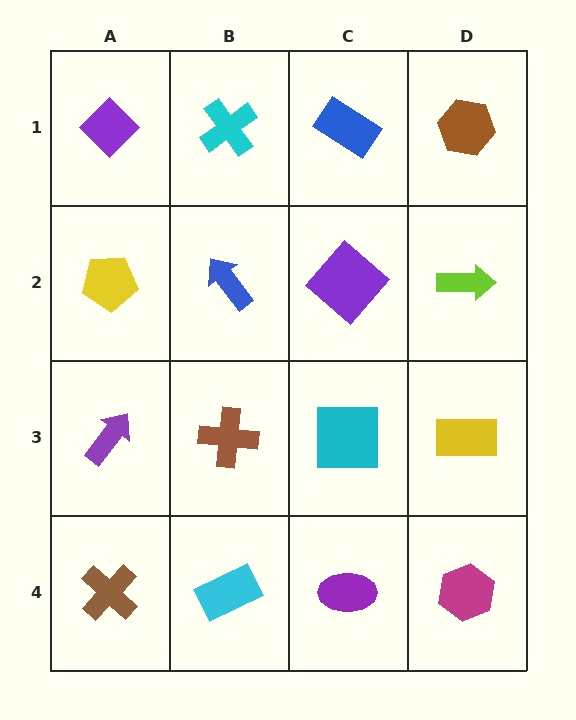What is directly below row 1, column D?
A lime arrow.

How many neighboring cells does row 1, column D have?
2.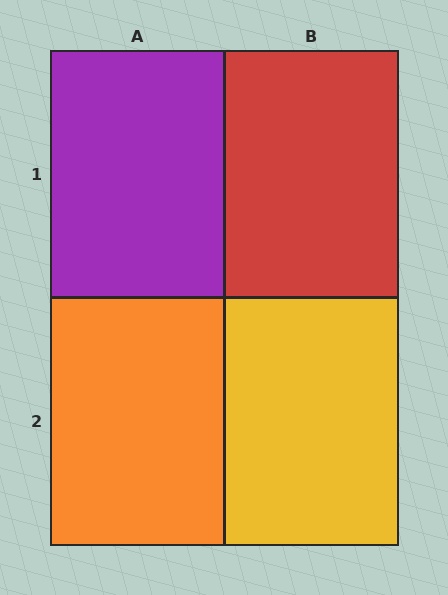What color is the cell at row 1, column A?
Purple.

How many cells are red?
1 cell is red.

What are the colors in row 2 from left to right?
Orange, yellow.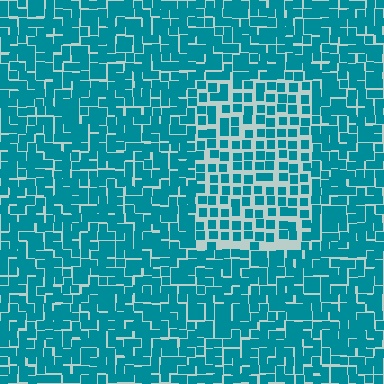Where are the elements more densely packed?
The elements are more densely packed outside the rectangle boundary.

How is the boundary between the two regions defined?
The boundary is defined by a change in element density (approximately 1.7x ratio). All elements are the same color, size, and shape.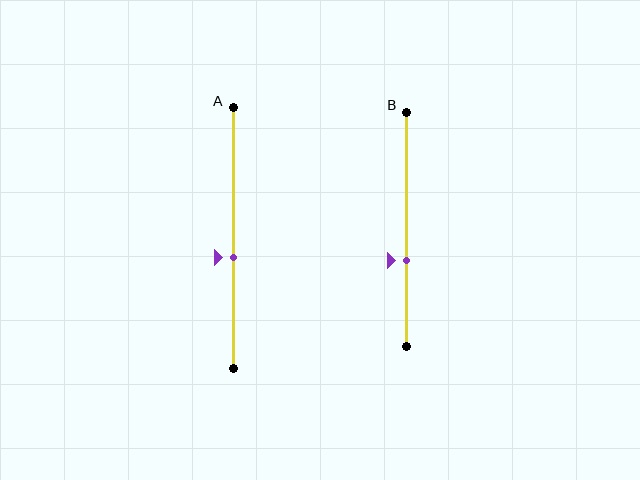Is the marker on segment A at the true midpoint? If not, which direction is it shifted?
No, the marker on segment A is shifted downward by about 7% of the segment length.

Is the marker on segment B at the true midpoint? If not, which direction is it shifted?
No, the marker on segment B is shifted downward by about 13% of the segment length.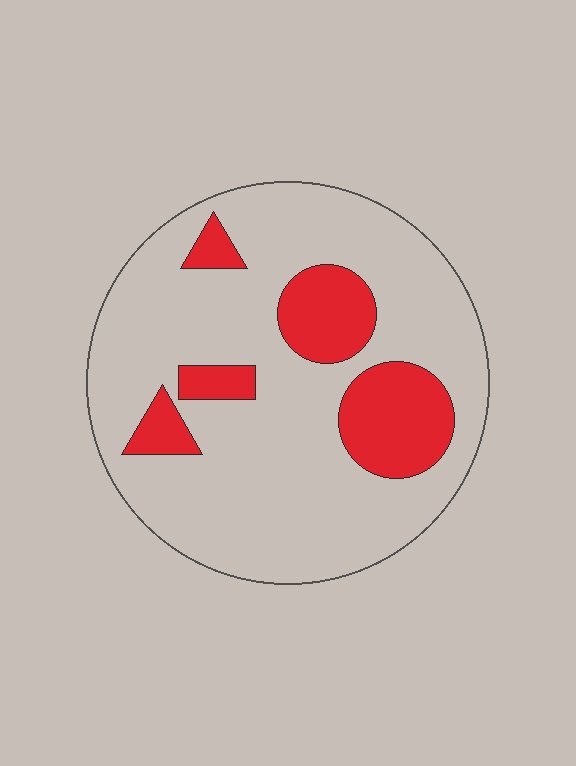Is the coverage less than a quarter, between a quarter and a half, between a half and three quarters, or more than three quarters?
Less than a quarter.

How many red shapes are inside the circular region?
5.